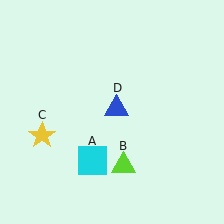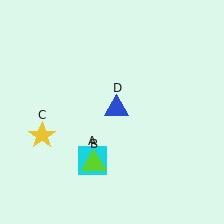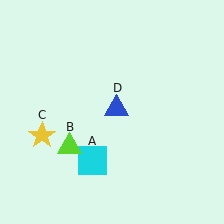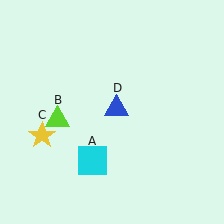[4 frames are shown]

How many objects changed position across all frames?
1 object changed position: lime triangle (object B).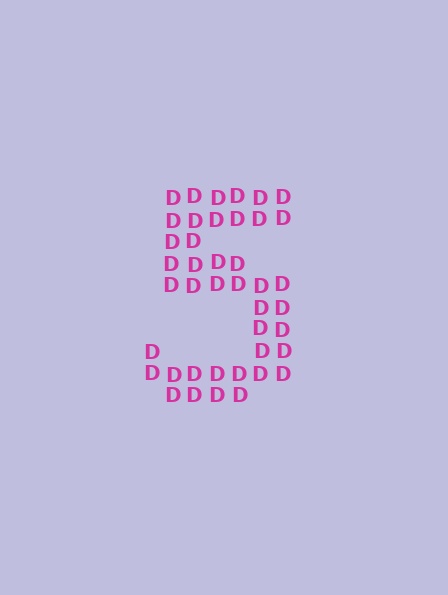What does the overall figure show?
The overall figure shows the digit 5.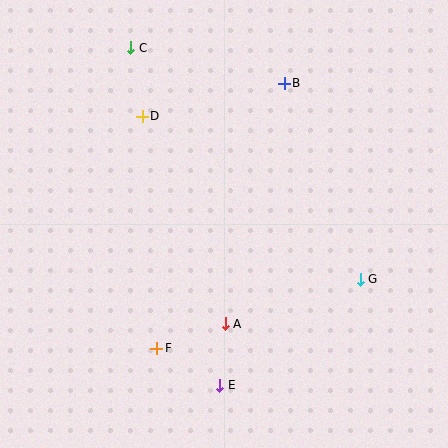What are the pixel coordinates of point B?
Point B is at (284, 83).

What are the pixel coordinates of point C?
Point C is at (131, 48).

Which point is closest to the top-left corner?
Point C is closest to the top-left corner.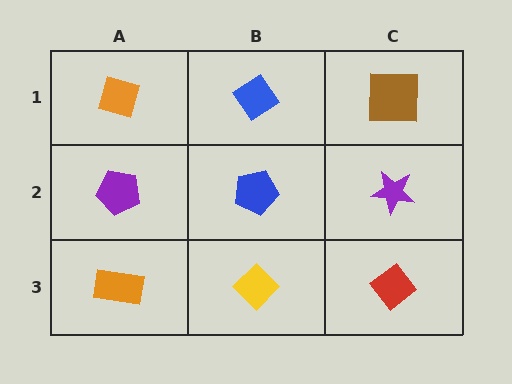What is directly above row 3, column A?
A purple pentagon.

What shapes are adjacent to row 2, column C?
A brown square (row 1, column C), a red diamond (row 3, column C), a blue pentagon (row 2, column B).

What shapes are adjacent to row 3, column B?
A blue pentagon (row 2, column B), an orange rectangle (row 3, column A), a red diamond (row 3, column C).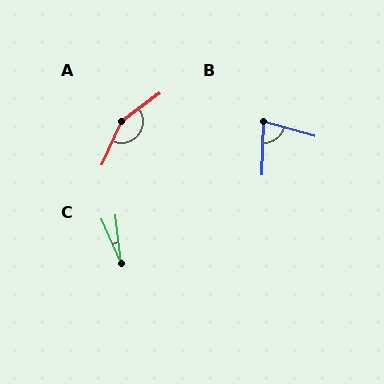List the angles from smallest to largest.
C (17°), B (76°), A (150°).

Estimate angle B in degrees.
Approximately 76 degrees.